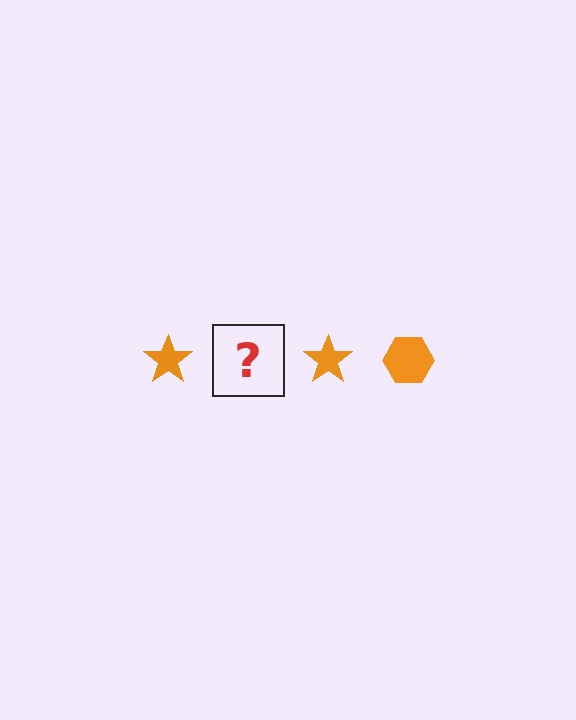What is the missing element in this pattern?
The missing element is an orange hexagon.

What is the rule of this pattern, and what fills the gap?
The rule is that the pattern cycles through star, hexagon shapes in orange. The gap should be filled with an orange hexagon.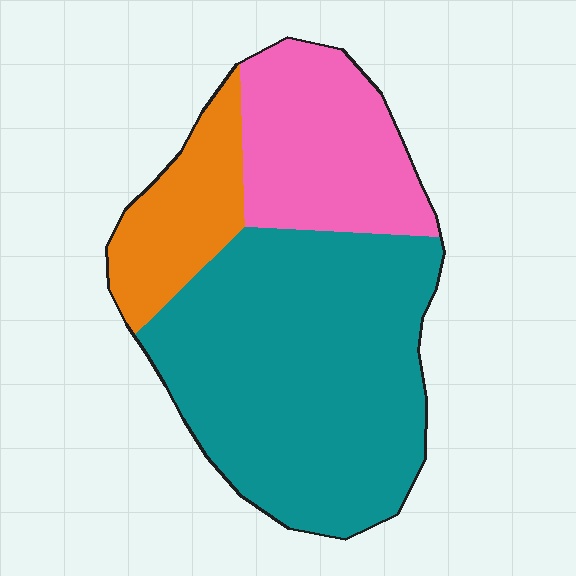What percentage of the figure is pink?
Pink takes up about one quarter (1/4) of the figure.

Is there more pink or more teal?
Teal.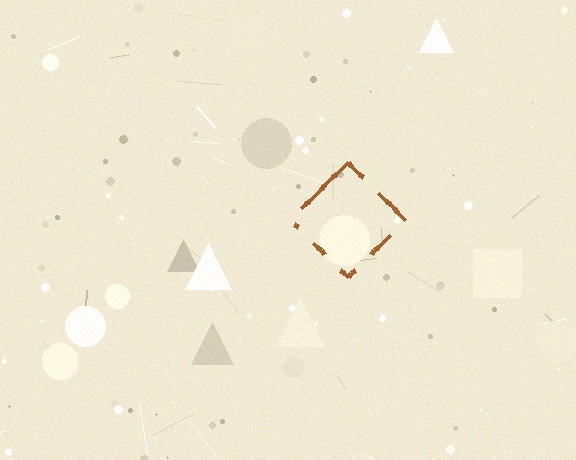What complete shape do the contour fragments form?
The contour fragments form a diamond.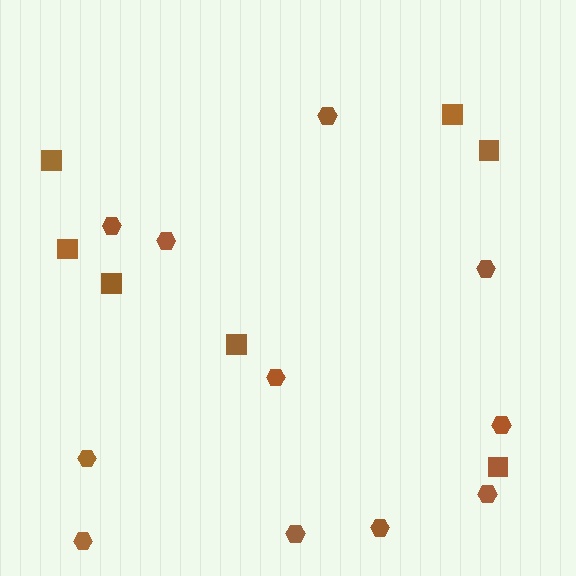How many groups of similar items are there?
There are 2 groups: one group of squares (7) and one group of hexagons (11).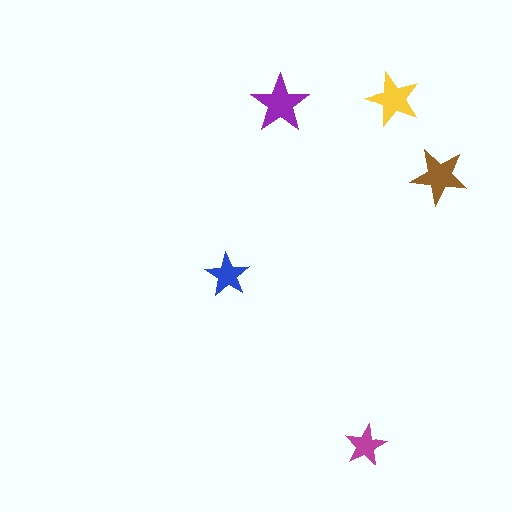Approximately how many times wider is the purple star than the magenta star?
About 1.5 times wider.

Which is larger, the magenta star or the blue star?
The blue one.